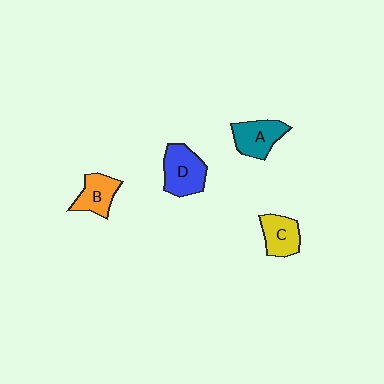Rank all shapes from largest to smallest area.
From largest to smallest: D (blue), A (teal), C (yellow), B (orange).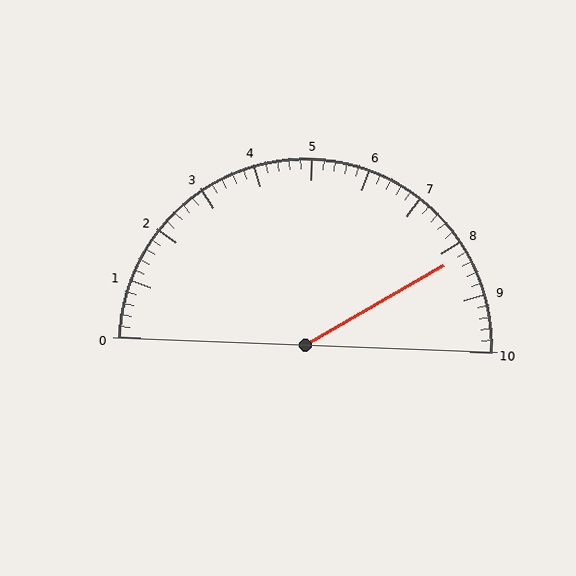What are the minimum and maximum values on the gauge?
The gauge ranges from 0 to 10.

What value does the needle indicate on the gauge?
The needle indicates approximately 8.2.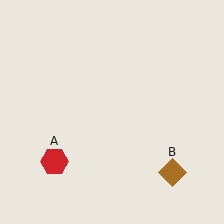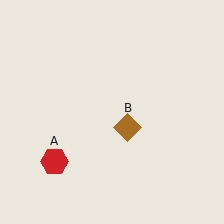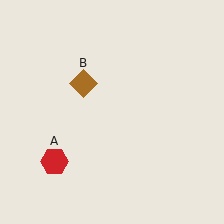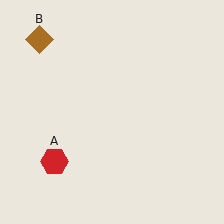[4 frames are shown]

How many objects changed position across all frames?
1 object changed position: brown diamond (object B).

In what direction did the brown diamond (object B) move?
The brown diamond (object B) moved up and to the left.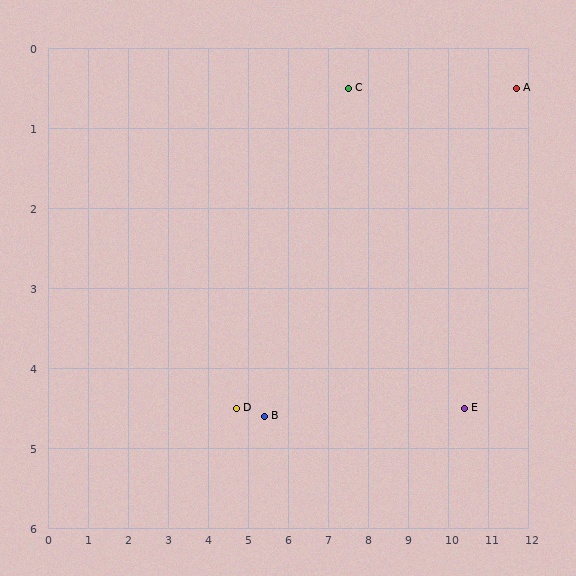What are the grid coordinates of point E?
Point E is at approximately (10.4, 4.5).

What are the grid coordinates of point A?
Point A is at approximately (11.7, 0.5).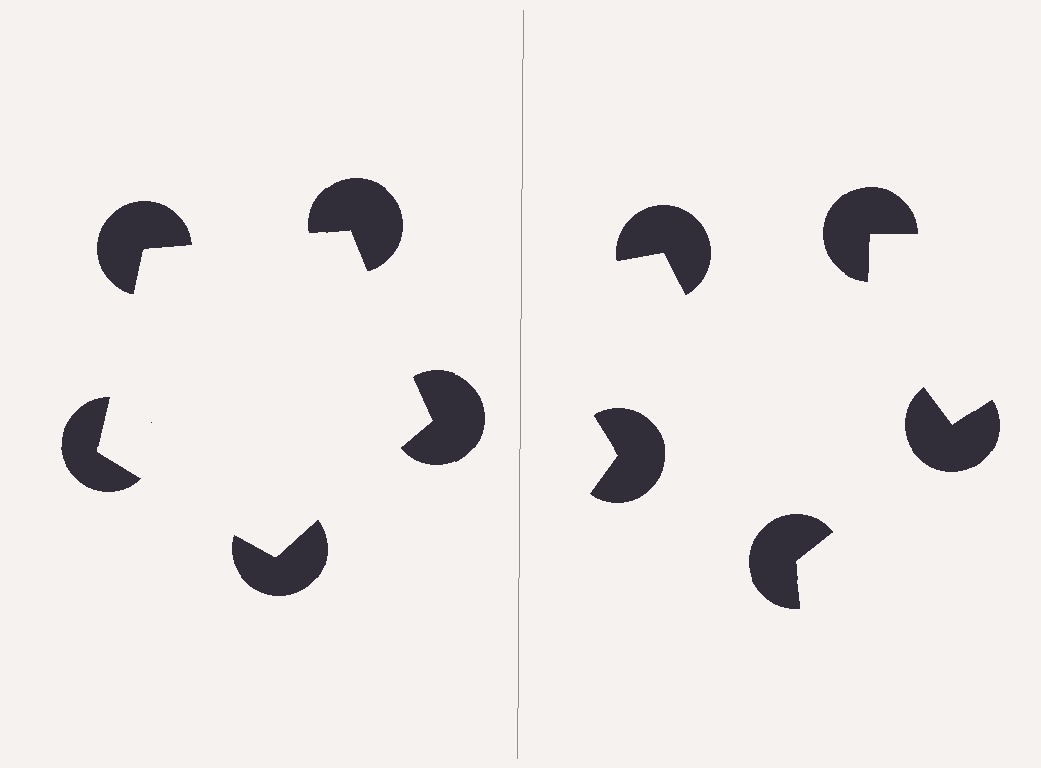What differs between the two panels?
The pac-man discs are positioned identically on both sides; only the wedge orientations differ. On the left they align to a pentagon; on the right they are misaligned.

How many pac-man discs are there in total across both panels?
10 — 5 on each side.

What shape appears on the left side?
An illusory pentagon.